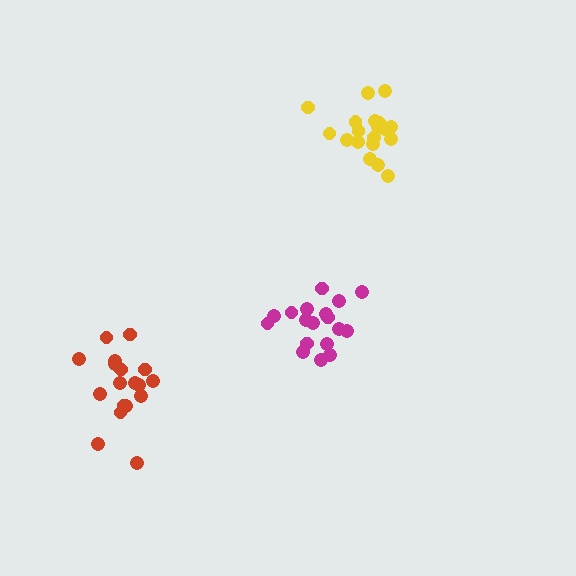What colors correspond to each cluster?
The clusters are colored: red, magenta, yellow.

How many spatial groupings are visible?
There are 3 spatial groupings.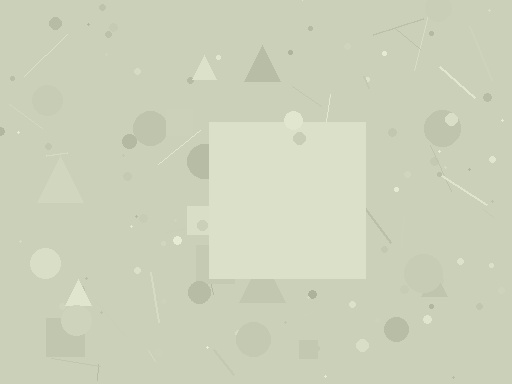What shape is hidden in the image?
A square is hidden in the image.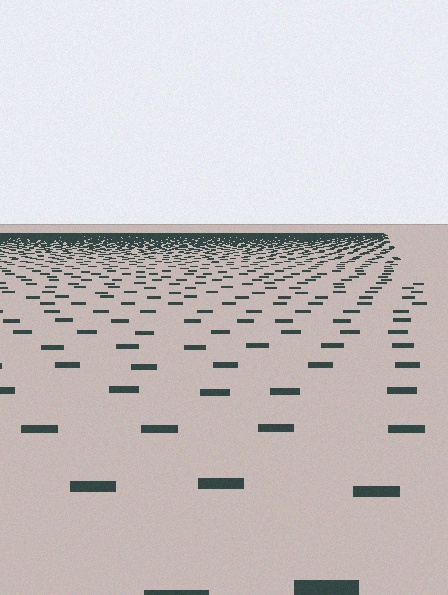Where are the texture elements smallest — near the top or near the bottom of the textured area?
Near the top.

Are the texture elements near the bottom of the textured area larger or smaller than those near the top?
Larger. Near the bottom, elements are closer to the viewer and appear at a bigger on-screen size.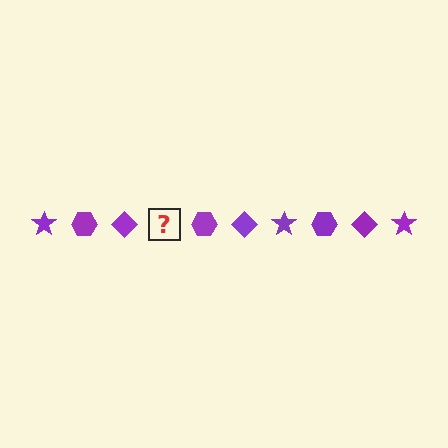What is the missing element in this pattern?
The missing element is a purple star.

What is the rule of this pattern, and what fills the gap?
The rule is that the pattern cycles through star, hexagon, diamond shapes in purple. The gap should be filled with a purple star.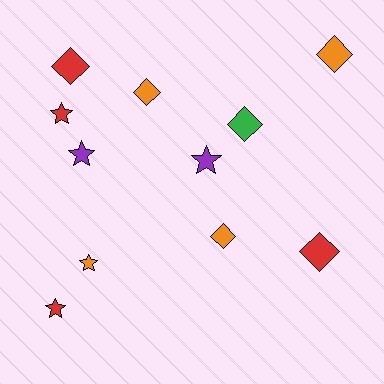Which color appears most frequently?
Red, with 4 objects.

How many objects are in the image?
There are 11 objects.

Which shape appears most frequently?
Diamond, with 6 objects.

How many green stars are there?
There are no green stars.